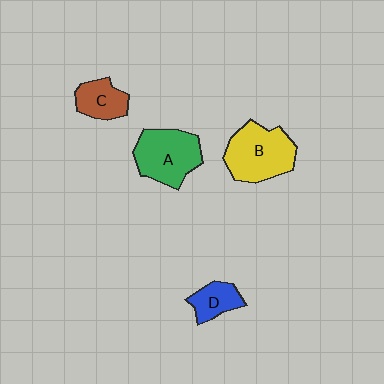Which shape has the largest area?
Shape B (yellow).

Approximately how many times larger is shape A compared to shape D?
Approximately 2.0 times.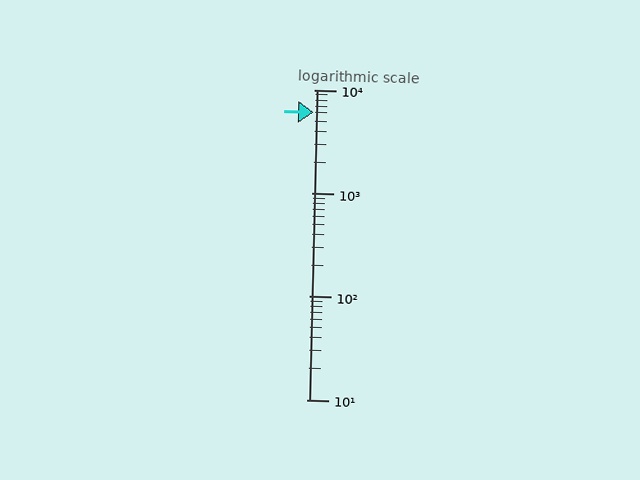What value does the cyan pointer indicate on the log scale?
The pointer indicates approximately 6000.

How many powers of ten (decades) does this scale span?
The scale spans 3 decades, from 10 to 10000.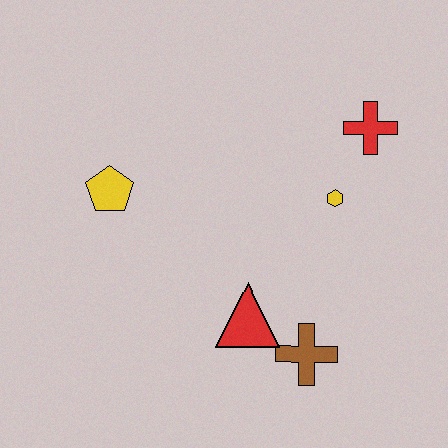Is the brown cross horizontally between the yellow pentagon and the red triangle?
No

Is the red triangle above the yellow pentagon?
No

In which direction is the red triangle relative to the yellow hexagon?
The red triangle is below the yellow hexagon.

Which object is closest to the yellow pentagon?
The red triangle is closest to the yellow pentagon.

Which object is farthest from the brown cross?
The yellow pentagon is farthest from the brown cross.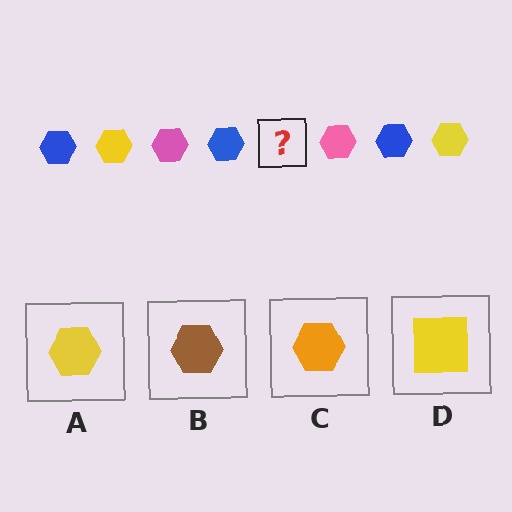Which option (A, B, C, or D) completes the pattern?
A.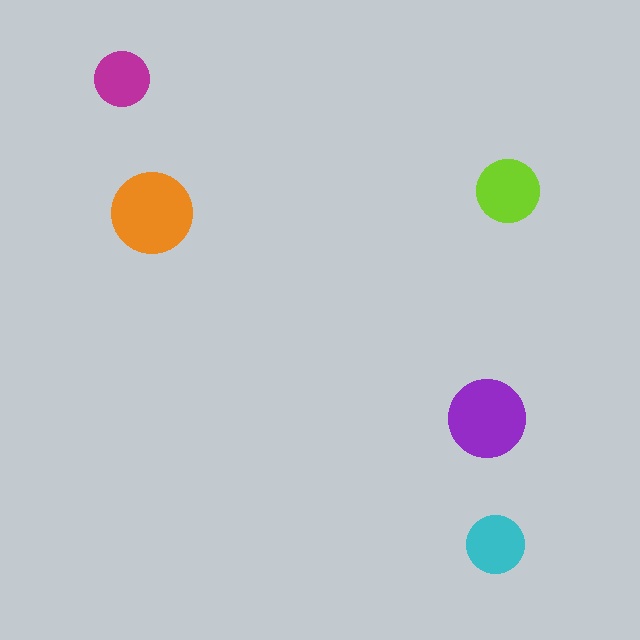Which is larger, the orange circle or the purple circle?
The orange one.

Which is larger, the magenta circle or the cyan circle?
The cyan one.